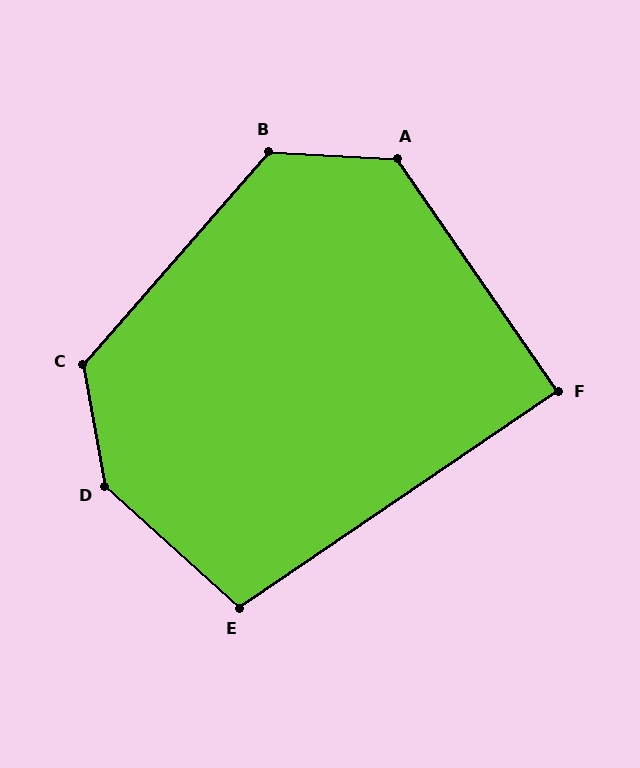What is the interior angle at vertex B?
Approximately 128 degrees (obtuse).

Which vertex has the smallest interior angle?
F, at approximately 90 degrees.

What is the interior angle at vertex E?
Approximately 104 degrees (obtuse).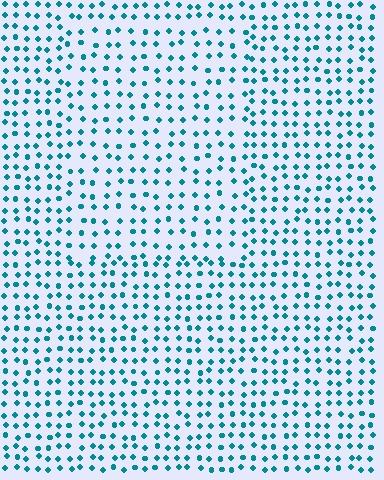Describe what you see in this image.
The image contains small teal elements arranged at two different densities. A rectangle-shaped region is visible where the elements are less densely packed than the surrounding area.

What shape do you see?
I see a rectangle.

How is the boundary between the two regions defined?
The boundary is defined by a change in element density (approximately 1.4x ratio). All elements are the same color, size, and shape.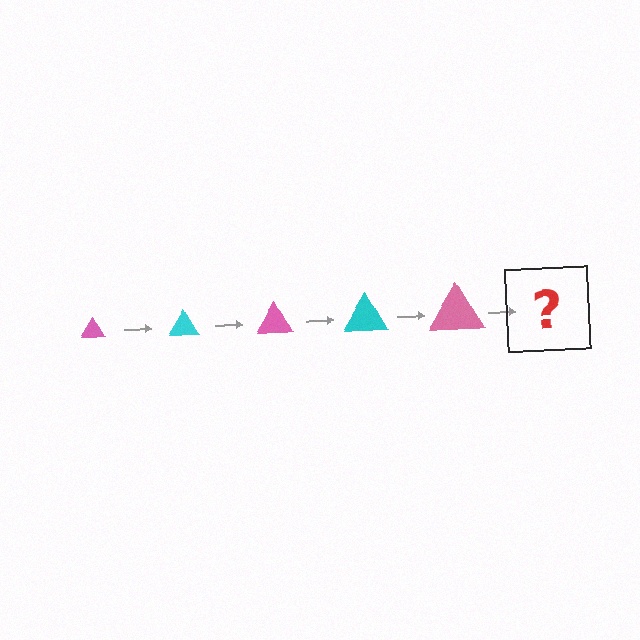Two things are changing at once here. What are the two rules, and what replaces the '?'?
The two rules are that the triangle grows larger each step and the color cycles through pink and cyan. The '?' should be a cyan triangle, larger than the previous one.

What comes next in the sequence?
The next element should be a cyan triangle, larger than the previous one.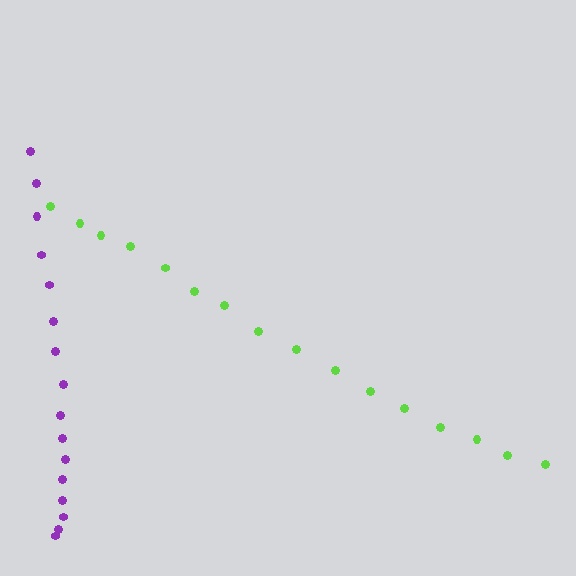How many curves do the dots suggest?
There are 2 distinct paths.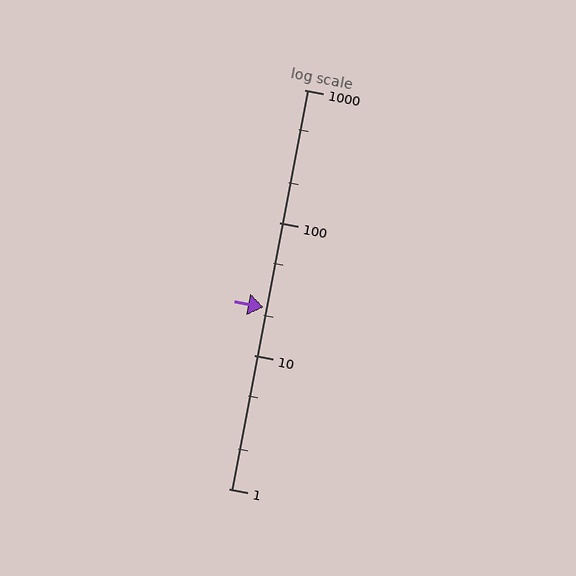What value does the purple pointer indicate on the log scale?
The pointer indicates approximately 23.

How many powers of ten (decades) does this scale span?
The scale spans 3 decades, from 1 to 1000.